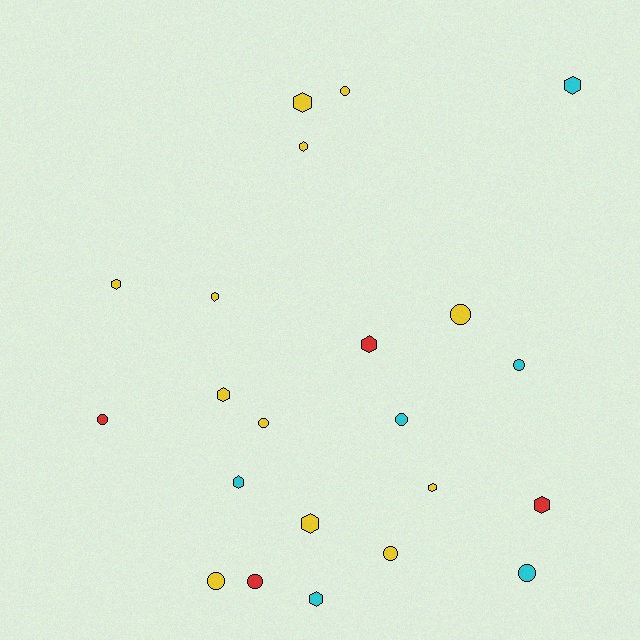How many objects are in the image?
There are 22 objects.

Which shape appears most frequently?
Hexagon, with 12 objects.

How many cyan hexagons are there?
There are 3 cyan hexagons.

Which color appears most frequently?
Yellow, with 12 objects.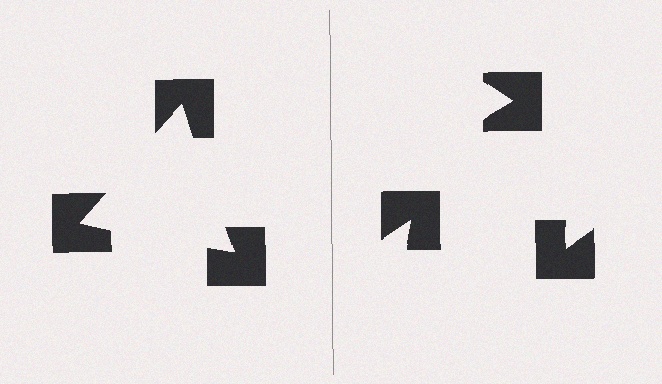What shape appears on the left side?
An illusory triangle.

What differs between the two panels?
The notched squares are positioned identically on both sides; only the wedge orientations differ. On the left they align to a triangle; on the right they are misaligned.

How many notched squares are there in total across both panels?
6 — 3 on each side.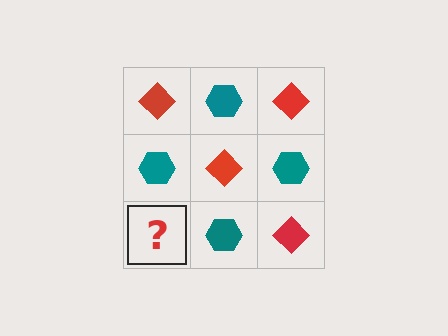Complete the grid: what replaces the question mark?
The question mark should be replaced with a red diamond.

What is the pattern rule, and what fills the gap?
The rule is that it alternates red diamond and teal hexagon in a checkerboard pattern. The gap should be filled with a red diamond.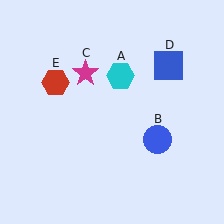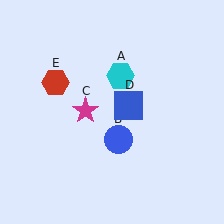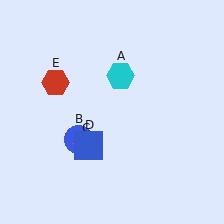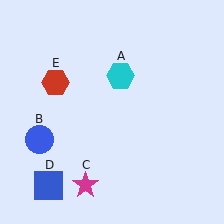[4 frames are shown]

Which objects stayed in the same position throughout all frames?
Cyan hexagon (object A) and red hexagon (object E) remained stationary.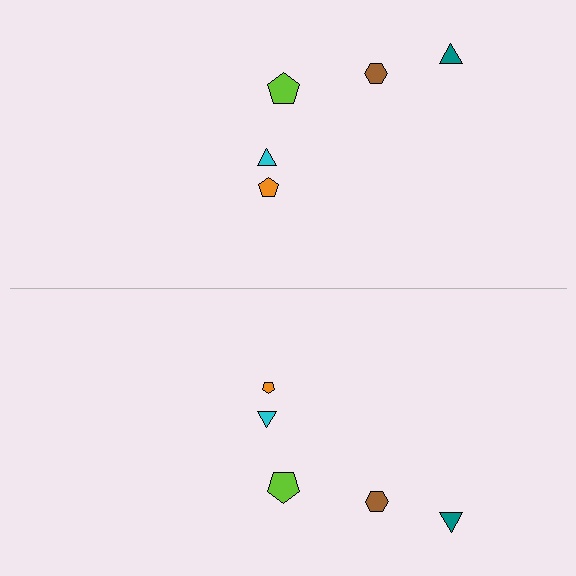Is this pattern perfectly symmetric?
No, the pattern is not perfectly symmetric. The orange pentagon on the bottom side has a different size than its mirror counterpart.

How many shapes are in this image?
There are 10 shapes in this image.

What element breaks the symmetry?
The orange pentagon on the bottom side has a different size than its mirror counterpart.